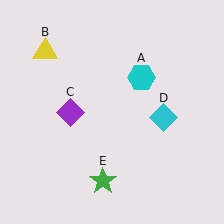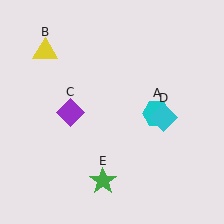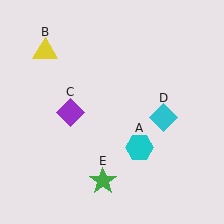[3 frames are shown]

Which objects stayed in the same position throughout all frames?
Yellow triangle (object B) and purple diamond (object C) and cyan diamond (object D) and green star (object E) remained stationary.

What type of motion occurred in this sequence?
The cyan hexagon (object A) rotated clockwise around the center of the scene.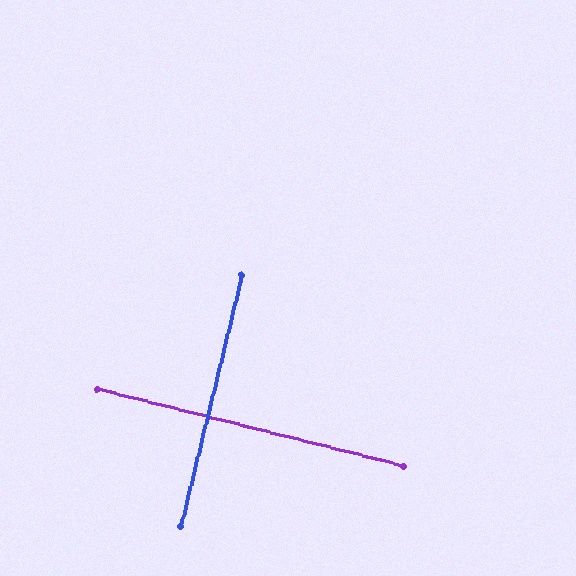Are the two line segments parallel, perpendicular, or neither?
Perpendicular — they meet at approximately 90°.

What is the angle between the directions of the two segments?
Approximately 90 degrees.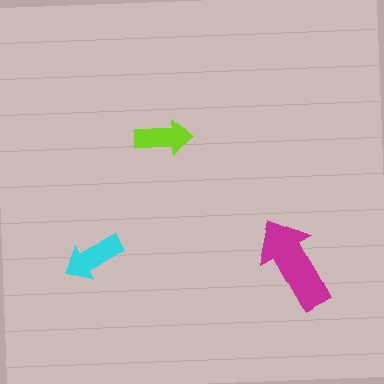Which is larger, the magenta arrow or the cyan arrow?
The magenta one.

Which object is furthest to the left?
The cyan arrow is leftmost.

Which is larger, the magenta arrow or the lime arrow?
The magenta one.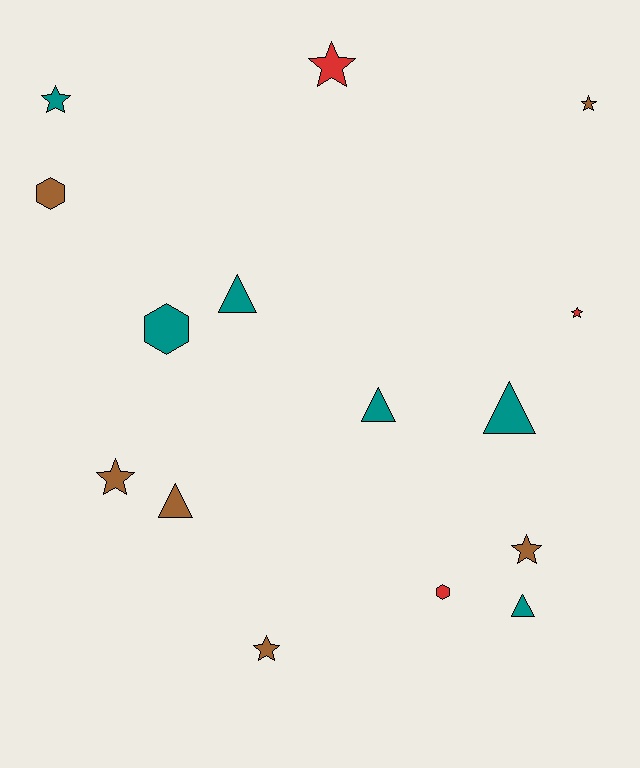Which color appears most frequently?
Brown, with 6 objects.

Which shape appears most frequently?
Star, with 7 objects.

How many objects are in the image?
There are 15 objects.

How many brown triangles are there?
There is 1 brown triangle.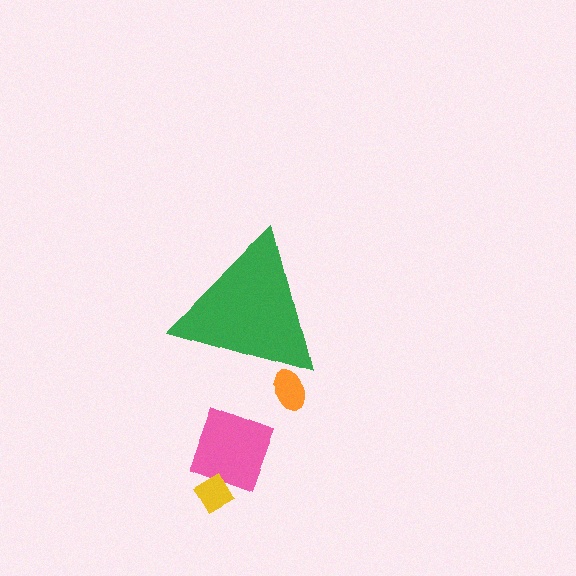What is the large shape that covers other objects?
A green triangle.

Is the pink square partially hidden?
No, the pink square is fully visible.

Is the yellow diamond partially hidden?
No, the yellow diamond is fully visible.